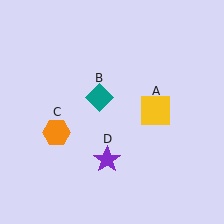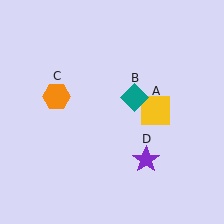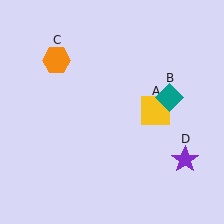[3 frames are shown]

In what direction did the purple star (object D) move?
The purple star (object D) moved right.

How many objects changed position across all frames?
3 objects changed position: teal diamond (object B), orange hexagon (object C), purple star (object D).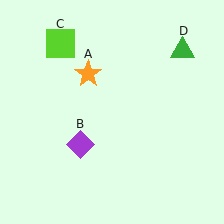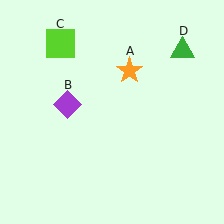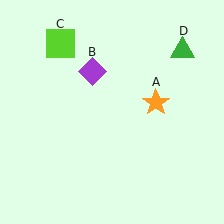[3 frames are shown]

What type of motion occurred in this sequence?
The orange star (object A), purple diamond (object B) rotated clockwise around the center of the scene.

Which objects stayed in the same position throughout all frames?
Lime square (object C) and green triangle (object D) remained stationary.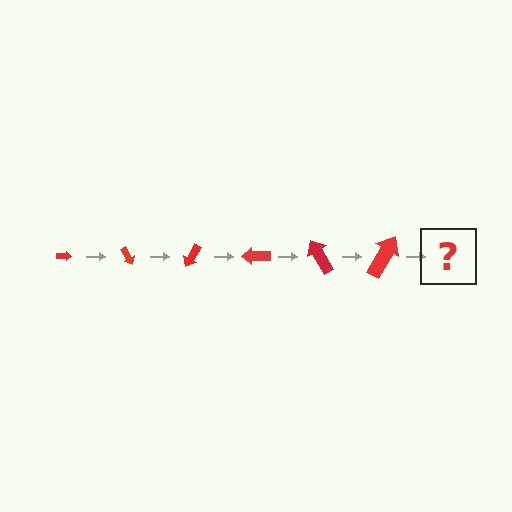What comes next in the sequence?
The next element should be an arrow, larger than the previous one and rotated 360 degrees from the start.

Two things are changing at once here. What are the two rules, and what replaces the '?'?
The two rules are that the arrow grows larger each step and it rotates 60 degrees each step. The '?' should be an arrow, larger than the previous one and rotated 360 degrees from the start.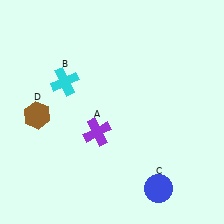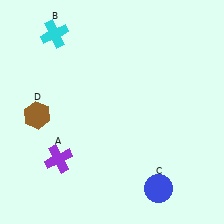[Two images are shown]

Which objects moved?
The objects that moved are: the purple cross (A), the cyan cross (B).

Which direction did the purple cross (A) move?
The purple cross (A) moved left.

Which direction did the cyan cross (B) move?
The cyan cross (B) moved up.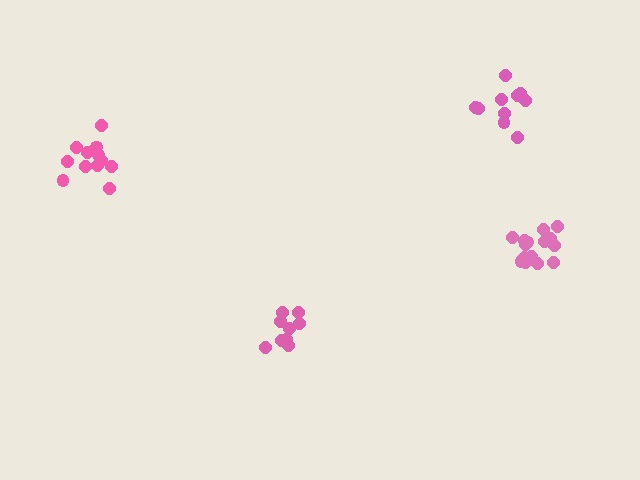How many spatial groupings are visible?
There are 4 spatial groupings.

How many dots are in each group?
Group 1: 10 dots, Group 2: 9 dots, Group 3: 13 dots, Group 4: 15 dots (47 total).